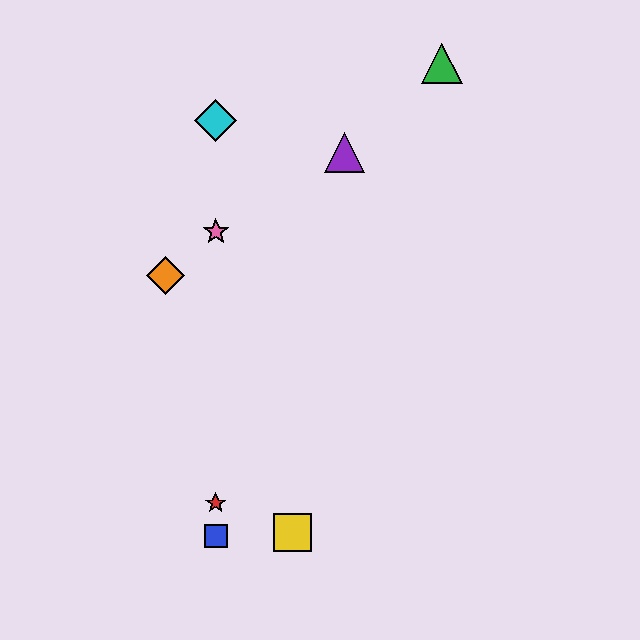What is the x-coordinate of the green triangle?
The green triangle is at x≈442.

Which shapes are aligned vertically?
The red star, the blue square, the cyan diamond, the pink star are aligned vertically.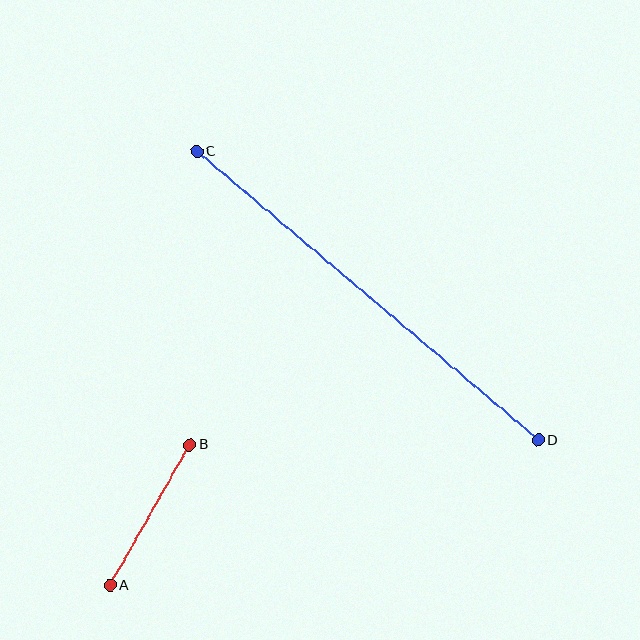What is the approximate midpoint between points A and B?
The midpoint is at approximately (150, 515) pixels.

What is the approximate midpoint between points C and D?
The midpoint is at approximately (368, 296) pixels.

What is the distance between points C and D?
The distance is approximately 447 pixels.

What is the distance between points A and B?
The distance is approximately 162 pixels.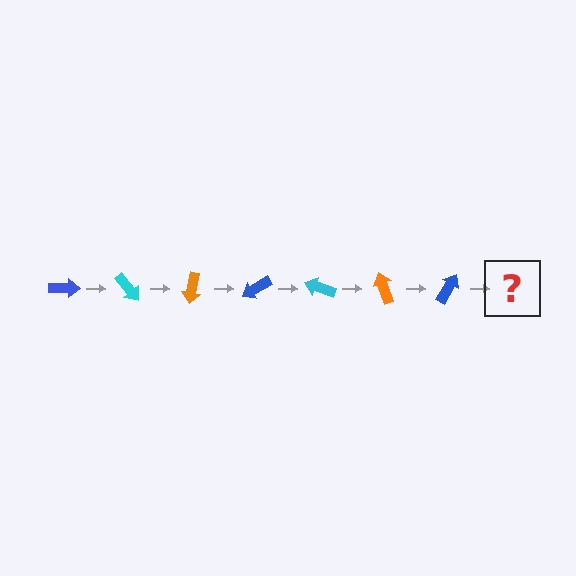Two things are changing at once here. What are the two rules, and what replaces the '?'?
The two rules are that it rotates 50 degrees each step and the color cycles through blue, cyan, and orange. The '?' should be a cyan arrow, rotated 350 degrees from the start.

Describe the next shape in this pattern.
It should be a cyan arrow, rotated 350 degrees from the start.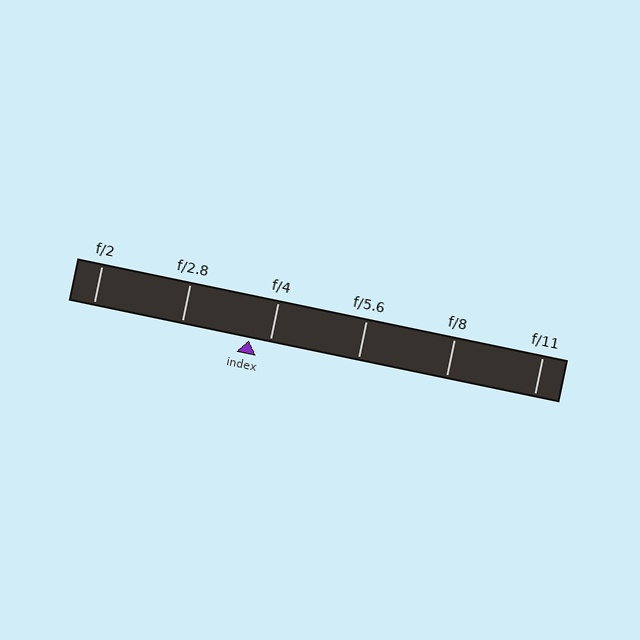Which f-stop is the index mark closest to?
The index mark is closest to f/4.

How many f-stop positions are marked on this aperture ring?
There are 6 f-stop positions marked.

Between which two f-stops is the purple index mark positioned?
The index mark is between f/2.8 and f/4.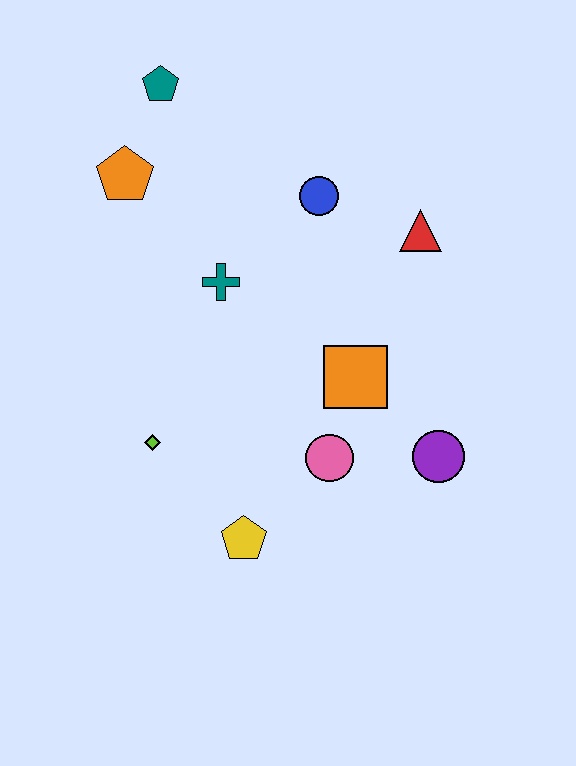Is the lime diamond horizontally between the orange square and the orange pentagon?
Yes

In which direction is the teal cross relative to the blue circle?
The teal cross is to the left of the blue circle.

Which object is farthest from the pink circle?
The teal pentagon is farthest from the pink circle.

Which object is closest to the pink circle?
The orange square is closest to the pink circle.